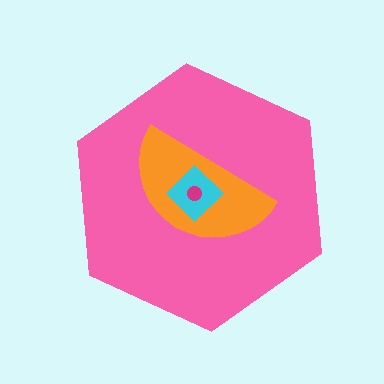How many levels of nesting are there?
4.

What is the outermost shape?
The pink hexagon.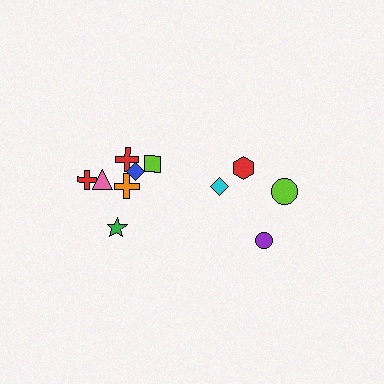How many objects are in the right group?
There are 4 objects.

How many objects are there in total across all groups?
There are 11 objects.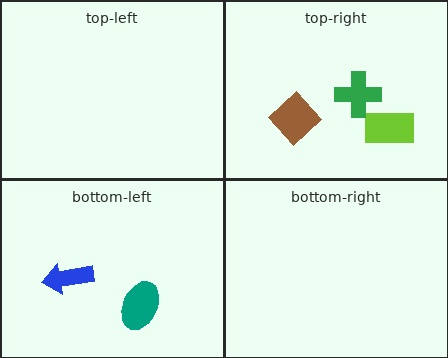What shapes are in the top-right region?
The lime rectangle, the green cross, the brown diamond.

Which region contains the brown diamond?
The top-right region.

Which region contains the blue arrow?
The bottom-left region.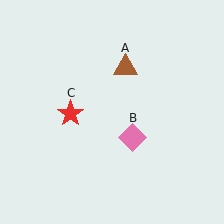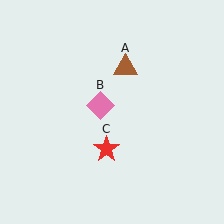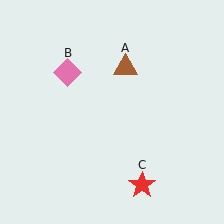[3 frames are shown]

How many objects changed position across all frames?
2 objects changed position: pink diamond (object B), red star (object C).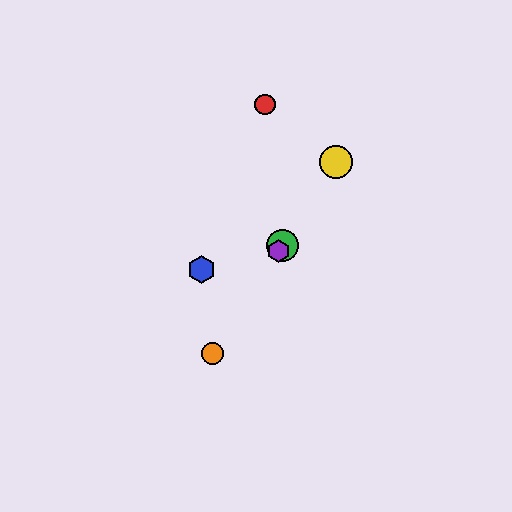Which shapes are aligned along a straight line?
The green circle, the yellow circle, the purple hexagon, the orange circle are aligned along a straight line.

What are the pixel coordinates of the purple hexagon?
The purple hexagon is at (279, 251).